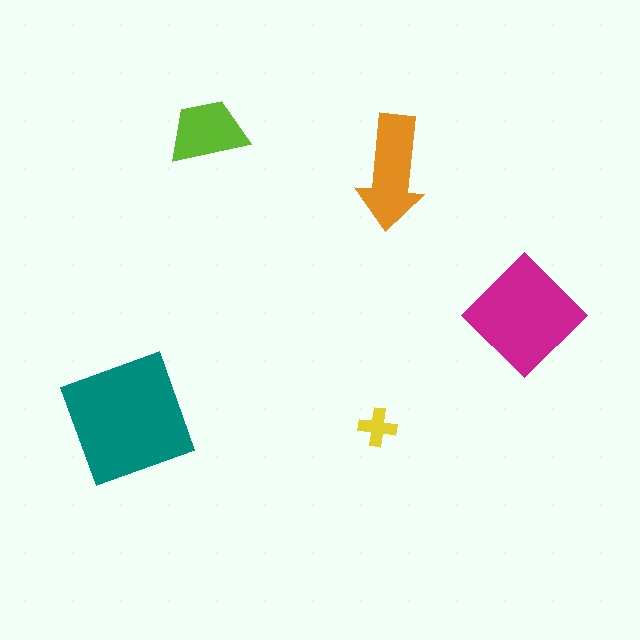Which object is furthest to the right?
The magenta diamond is rightmost.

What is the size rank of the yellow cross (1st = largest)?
5th.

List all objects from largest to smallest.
The teal square, the magenta diamond, the orange arrow, the lime trapezoid, the yellow cross.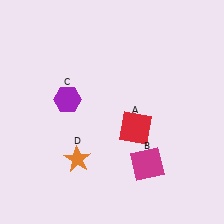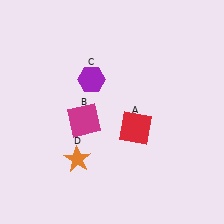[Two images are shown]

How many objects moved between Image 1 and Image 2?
2 objects moved between the two images.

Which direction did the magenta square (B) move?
The magenta square (B) moved left.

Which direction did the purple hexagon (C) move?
The purple hexagon (C) moved right.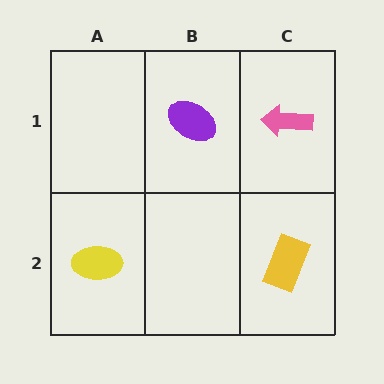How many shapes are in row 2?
2 shapes.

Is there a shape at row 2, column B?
No, that cell is empty.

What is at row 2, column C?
A yellow rectangle.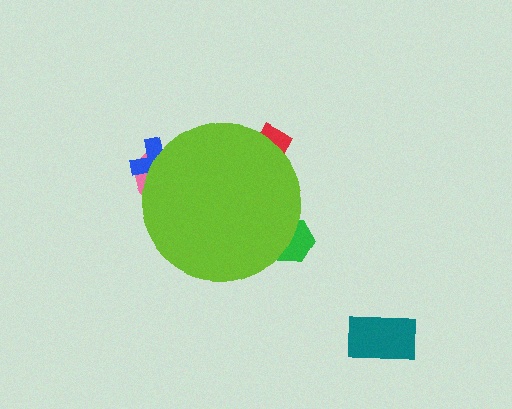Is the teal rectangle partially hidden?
No, the teal rectangle is fully visible.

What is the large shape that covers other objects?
A lime circle.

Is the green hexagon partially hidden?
Yes, the green hexagon is partially hidden behind the lime circle.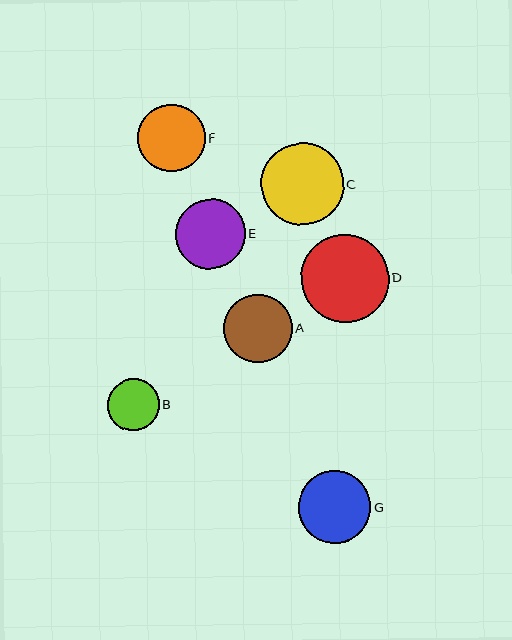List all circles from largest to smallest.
From largest to smallest: D, C, G, E, A, F, B.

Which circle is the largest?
Circle D is the largest with a size of approximately 88 pixels.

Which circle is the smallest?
Circle B is the smallest with a size of approximately 52 pixels.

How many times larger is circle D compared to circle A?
Circle D is approximately 1.3 times the size of circle A.